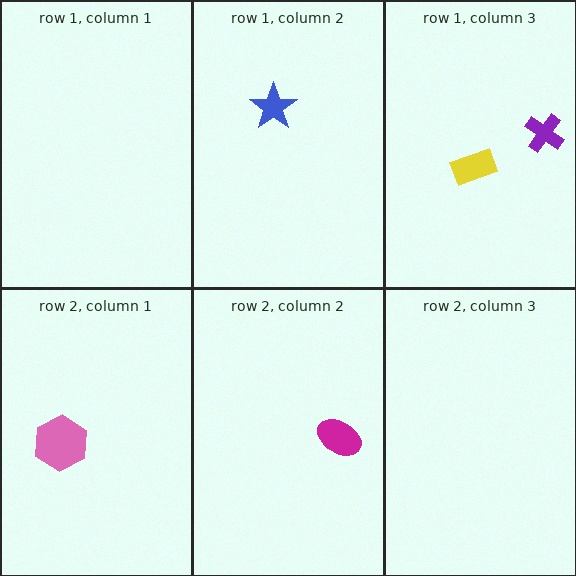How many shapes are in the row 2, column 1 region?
1.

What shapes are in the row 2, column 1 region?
The pink hexagon.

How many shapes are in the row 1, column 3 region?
2.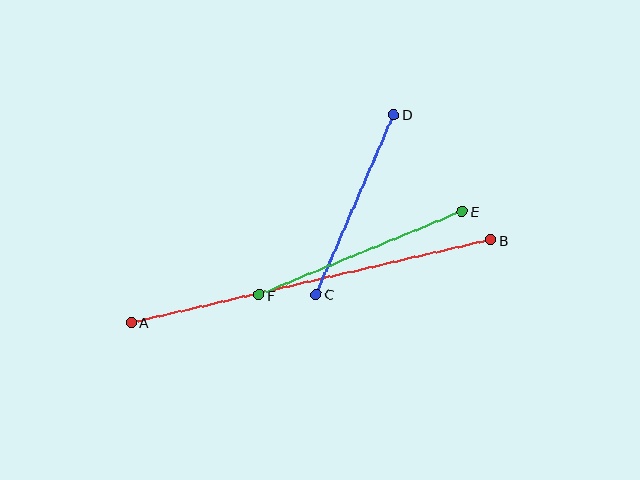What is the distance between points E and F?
The distance is approximately 220 pixels.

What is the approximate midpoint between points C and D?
The midpoint is at approximately (355, 204) pixels.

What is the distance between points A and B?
The distance is approximately 369 pixels.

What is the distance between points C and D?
The distance is approximately 196 pixels.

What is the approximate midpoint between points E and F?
The midpoint is at approximately (361, 253) pixels.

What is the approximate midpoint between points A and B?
The midpoint is at approximately (311, 281) pixels.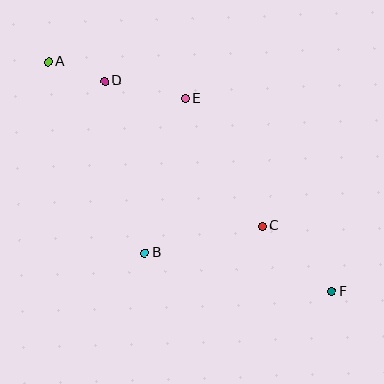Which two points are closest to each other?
Points A and D are closest to each other.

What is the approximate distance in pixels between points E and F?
The distance between E and F is approximately 242 pixels.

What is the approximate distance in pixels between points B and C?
The distance between B and C is approximately 120 pixels.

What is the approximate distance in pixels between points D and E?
The distance between D and E is approximately 82 pixels.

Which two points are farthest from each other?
Points A and F are farthest from each other.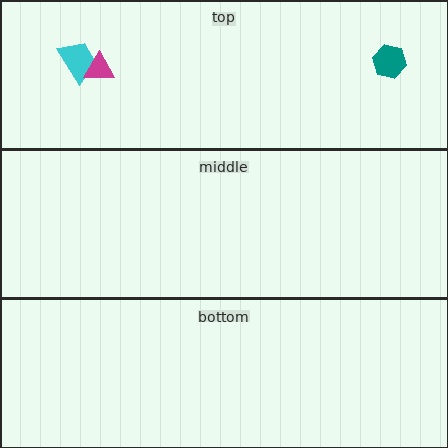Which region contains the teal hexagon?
The top region.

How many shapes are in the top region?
3.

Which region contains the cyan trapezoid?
The top region.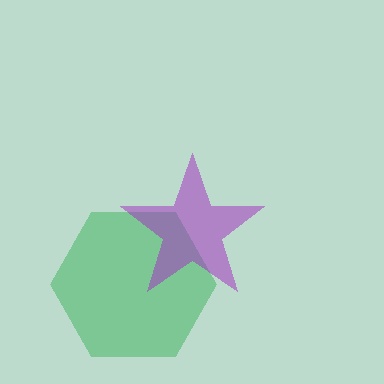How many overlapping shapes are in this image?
There are 2 overlapping shapes in the image.